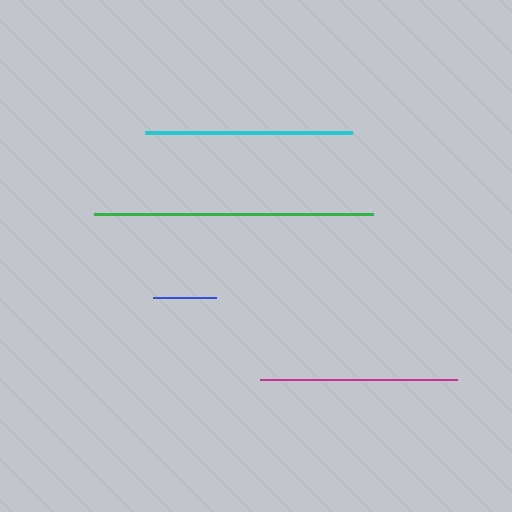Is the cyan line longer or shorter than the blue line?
The cyan line is longer than the blue line.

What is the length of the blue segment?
The blue segment is approximately 63 pixels long.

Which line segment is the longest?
The green line is the longest at approximately 279 pixels.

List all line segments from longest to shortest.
From longest to shortest: green, cyan, magenta, blue.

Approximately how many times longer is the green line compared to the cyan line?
The green line is approximately 1.3 times the length of the cyan line.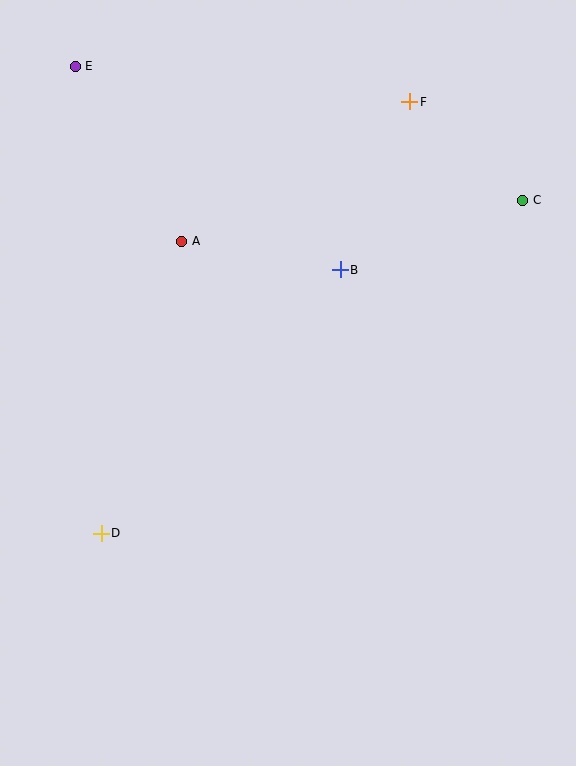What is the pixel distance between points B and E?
The distance between B and E is 334 pixels.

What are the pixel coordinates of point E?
Point E is at (75, 66).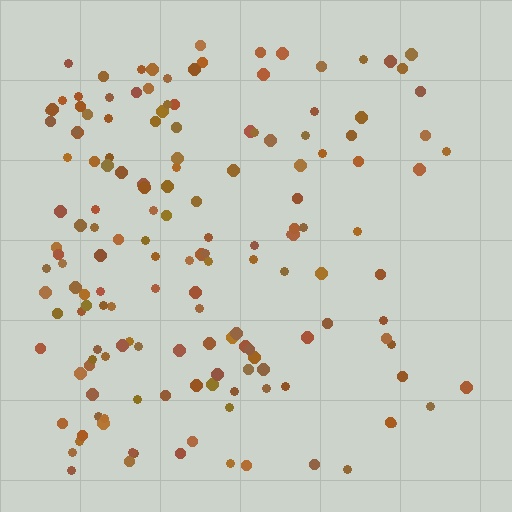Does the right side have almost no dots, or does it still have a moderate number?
Still a moderate number, just noticeably fewer than the left.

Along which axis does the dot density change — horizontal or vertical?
Horizontal.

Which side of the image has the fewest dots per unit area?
The right.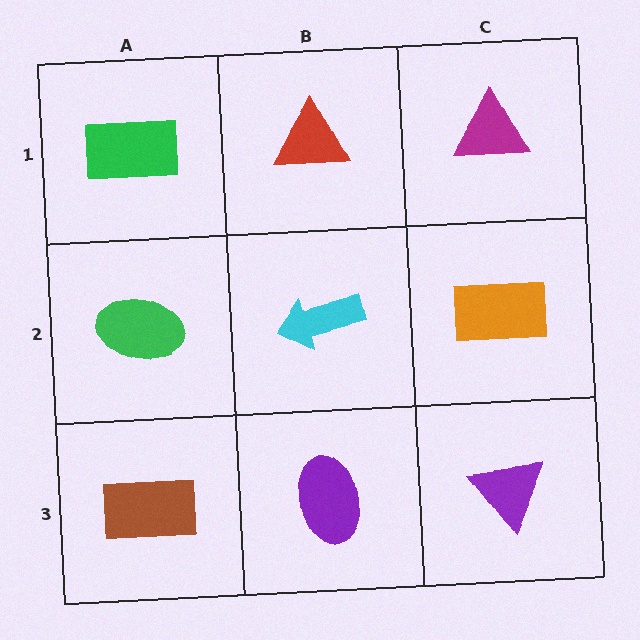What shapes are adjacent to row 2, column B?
A red triangle (row 1, column B), a purple ellipse (row 3, column B), a green ellipse (row 2, column A), an orange rectangle (row 2, column C).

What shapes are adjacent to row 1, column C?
An orange rectangle (row 2, column C), a red triangle (row 1, column B).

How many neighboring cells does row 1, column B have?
3.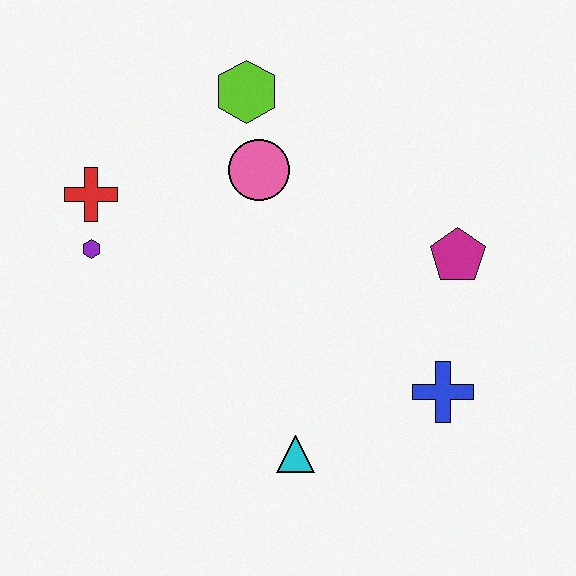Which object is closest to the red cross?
The purple hexagon is closest to the red cross.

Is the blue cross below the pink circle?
Yes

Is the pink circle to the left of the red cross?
No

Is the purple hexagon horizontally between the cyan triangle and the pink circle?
No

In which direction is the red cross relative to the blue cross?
The red cross is to the left of the blue cross.